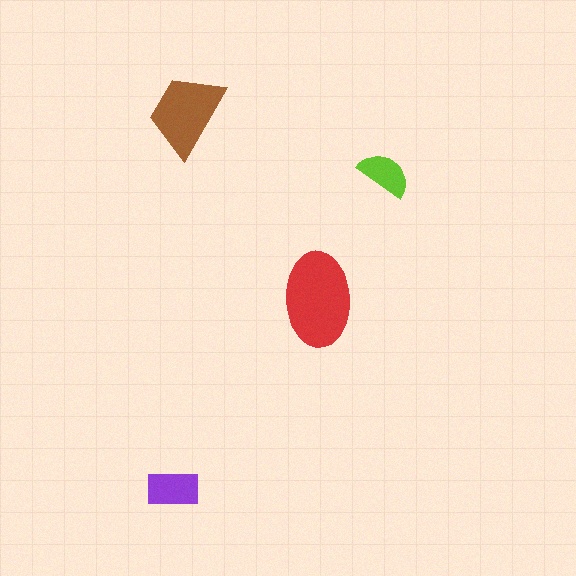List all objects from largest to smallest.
The red ellipse, the brown trapezoid, the purple rectangle, the lime semicircle.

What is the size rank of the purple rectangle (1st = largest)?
3rd.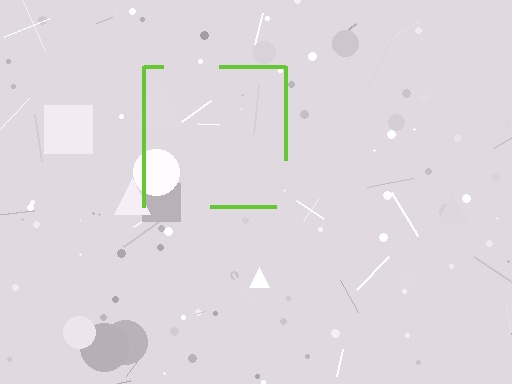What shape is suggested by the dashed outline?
The dashed outline suggests a square.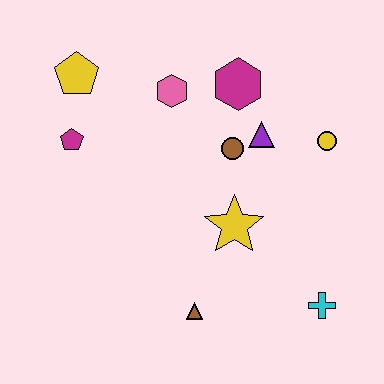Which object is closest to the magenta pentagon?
The yellow pentagon is closest to the magenta pentagon.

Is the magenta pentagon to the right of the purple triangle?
No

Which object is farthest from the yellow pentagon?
The cyan cross is farthest from the yellow pentagon.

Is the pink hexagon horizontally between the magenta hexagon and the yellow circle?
No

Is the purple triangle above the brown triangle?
Yes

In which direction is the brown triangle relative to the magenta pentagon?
The brown triangle is below the magenta pentagon.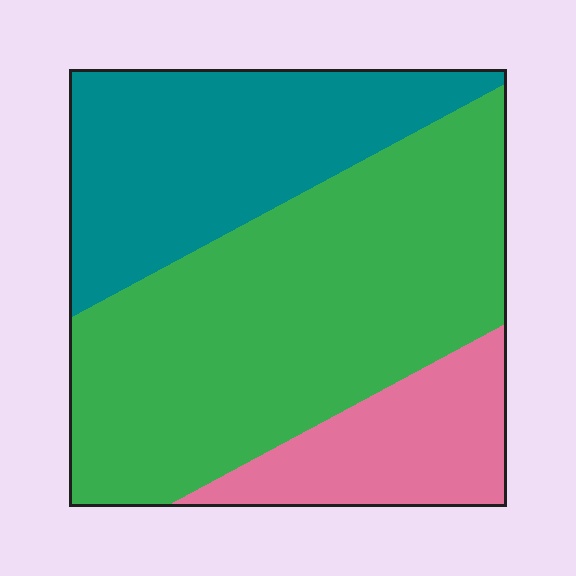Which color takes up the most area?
Green, at roughly 55%.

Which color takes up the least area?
Pink, at roughly 15%.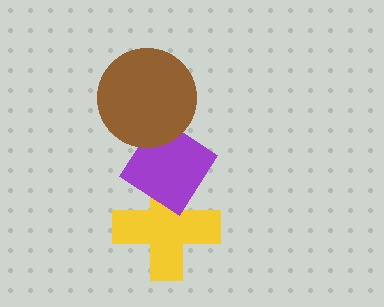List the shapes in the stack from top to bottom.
From top to bottom: the brown circle, the purple diamond, the yellow cross.